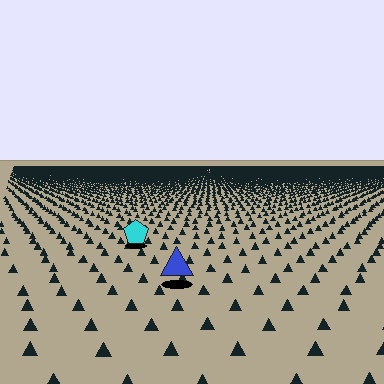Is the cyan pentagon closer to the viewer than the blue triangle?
No. The blue triangle is closer — you can tell from the texture gradient: the ground texture is coarser near it.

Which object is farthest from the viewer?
The cyan pentagon is farthest from the viewer. It appears smaller and the ground texture around it is denser.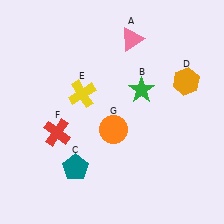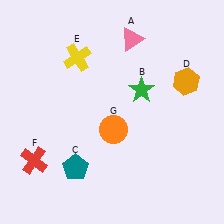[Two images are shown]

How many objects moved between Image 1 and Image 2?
2 objects moved between the two images.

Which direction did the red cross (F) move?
The red cross (F) moved down.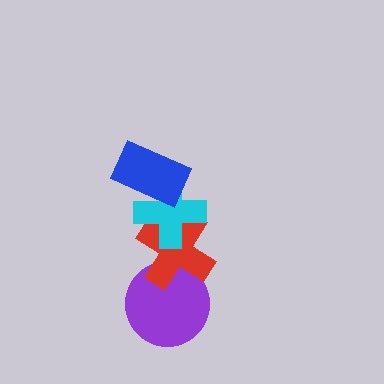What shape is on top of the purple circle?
The red cross is on top of the purple circle.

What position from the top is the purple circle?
The purple circle is 4th from the top.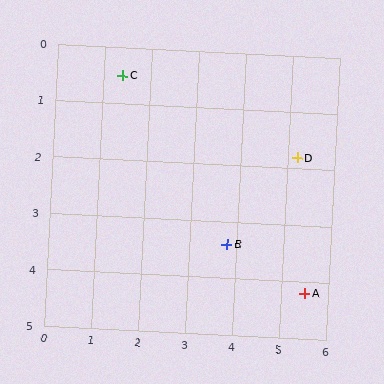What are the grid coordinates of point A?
Point A is at approximately (5.5, 4.2).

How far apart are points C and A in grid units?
Points C and A are about 5.5 grid units apart.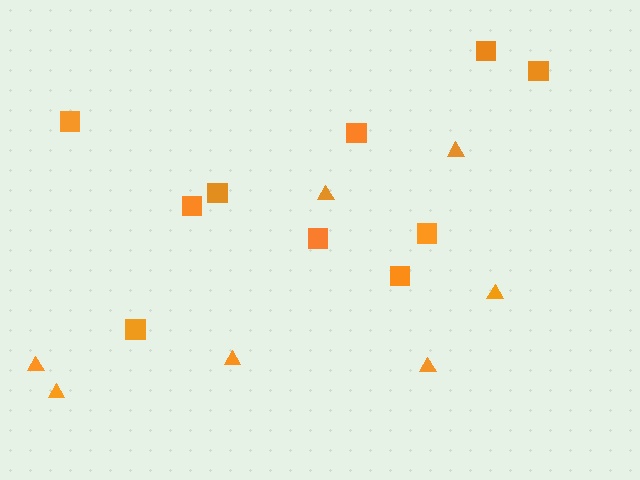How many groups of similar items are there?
There are 2 groups: one group of squares (10) and one group of triangles (7).